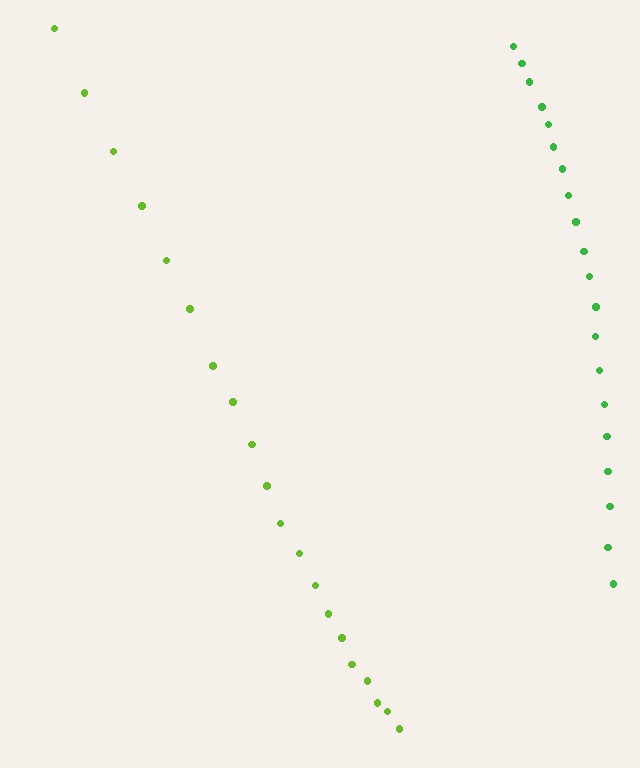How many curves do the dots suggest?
There are 2 distinct paths.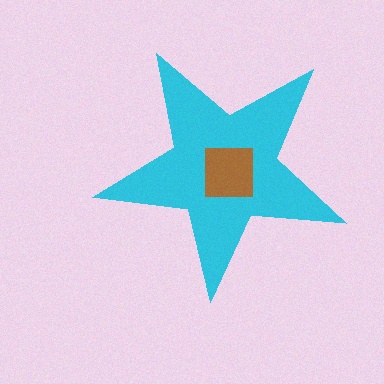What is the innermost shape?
The brown square.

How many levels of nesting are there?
2.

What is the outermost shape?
The cyan star.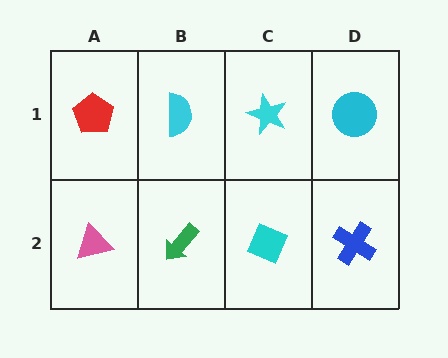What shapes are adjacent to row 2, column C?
A cyan star (row 1, column C), a green arrow (row 2, column B), a blue cross (row 2, column D).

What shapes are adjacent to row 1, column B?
A green arrow (row 2, column B), a red pentagon (row 1, column A), a cyan star (row 1, column C).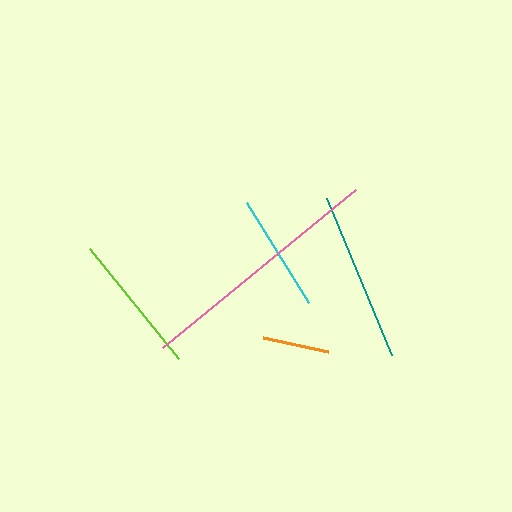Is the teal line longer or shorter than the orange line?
The teal line is longer than the orange line.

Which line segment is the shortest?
The orange line is the shortest at approximately 66 pixels.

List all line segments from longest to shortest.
From longest to shortest: pink, teal, lime, cyan, orange.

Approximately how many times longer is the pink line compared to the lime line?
The pink line is approximately 1.8 times the length of the lime line.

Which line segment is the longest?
The pink line is the longest at approximately 250 pixels.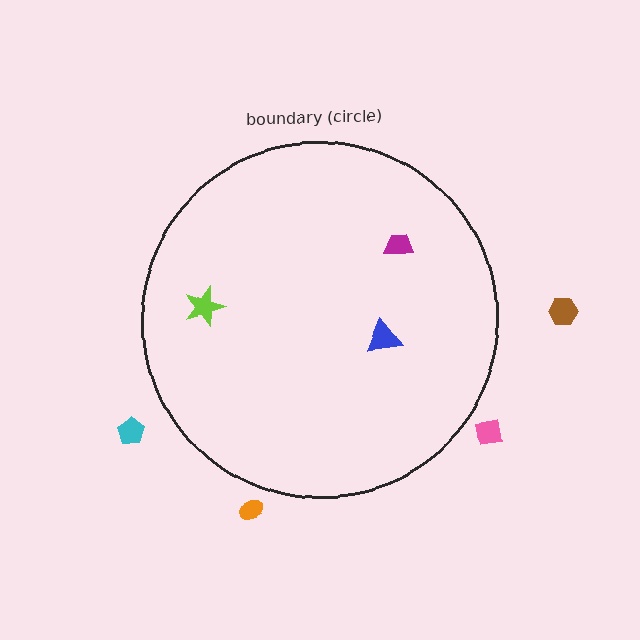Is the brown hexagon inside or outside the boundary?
Outside.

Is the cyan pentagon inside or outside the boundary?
Outside.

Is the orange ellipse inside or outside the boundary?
Outside.